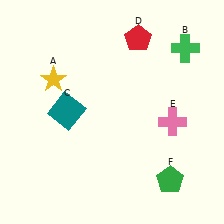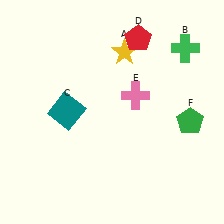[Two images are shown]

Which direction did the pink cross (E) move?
The pink cross (E) moved left.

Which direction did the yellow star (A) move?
The yellow star (A) moved right.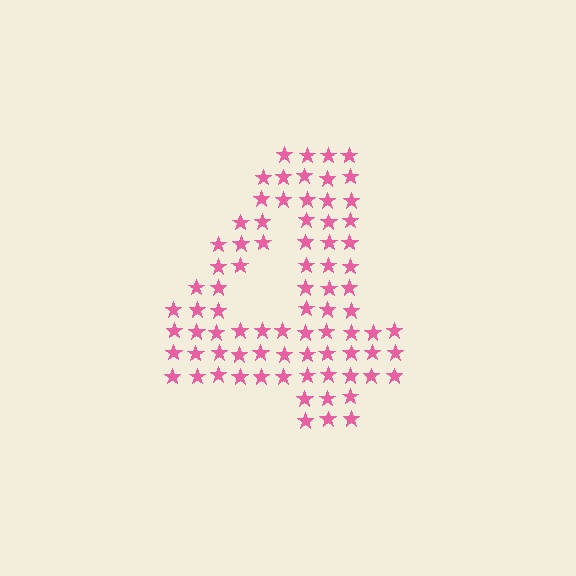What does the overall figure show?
The overall figure shows the digit 4.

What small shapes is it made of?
It is made of small stars.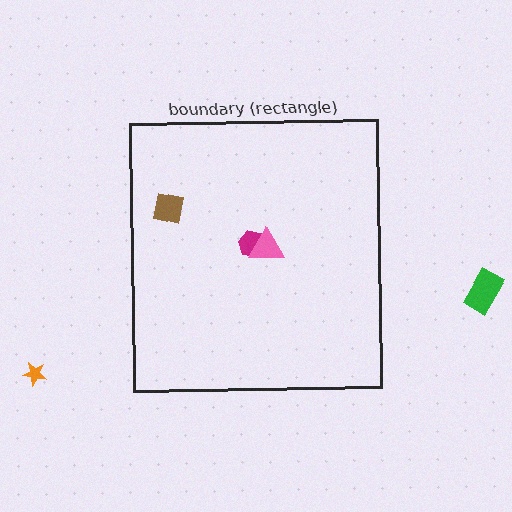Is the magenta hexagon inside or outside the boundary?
Inside.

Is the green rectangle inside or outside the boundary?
Outside.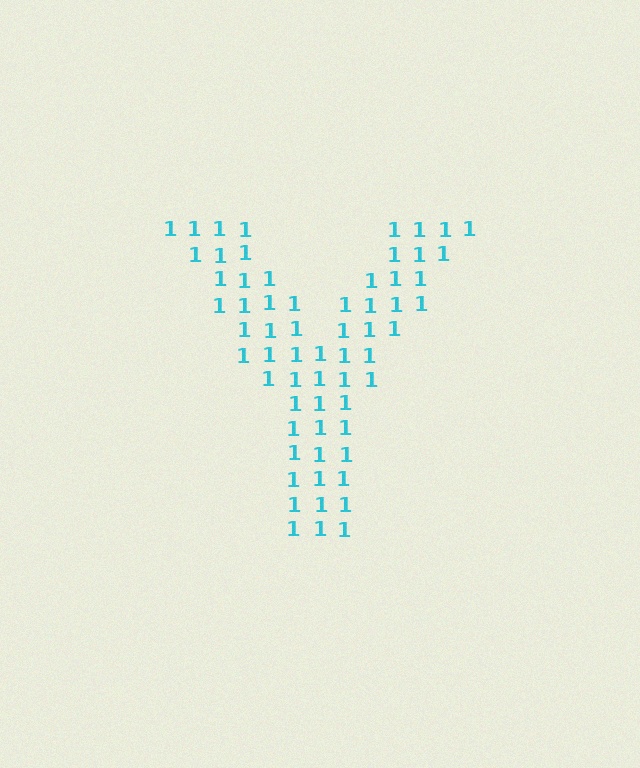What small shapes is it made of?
It is made of small digit 1's.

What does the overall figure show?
The overall figure shows the letter Y.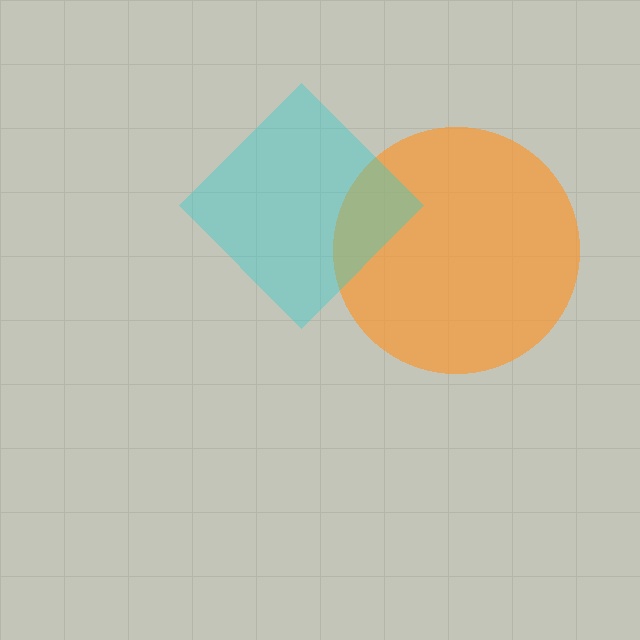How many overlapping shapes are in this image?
There are 2 overlapping shapes in the image.